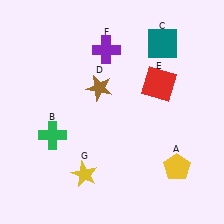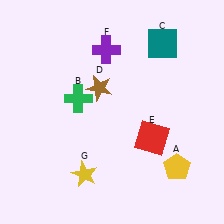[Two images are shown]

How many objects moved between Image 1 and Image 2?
2 objects moved between the two images.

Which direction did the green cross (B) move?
The green cross (B) moved up.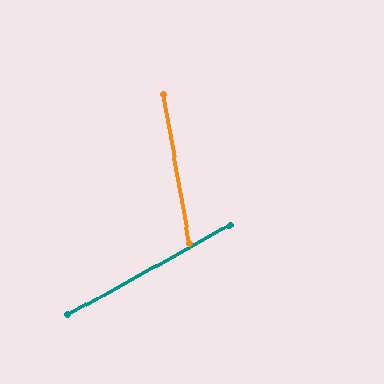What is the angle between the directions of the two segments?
Approximately 71 degrees.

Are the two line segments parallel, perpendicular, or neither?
Neither parallel nor perpendicular — they differ by about 71°.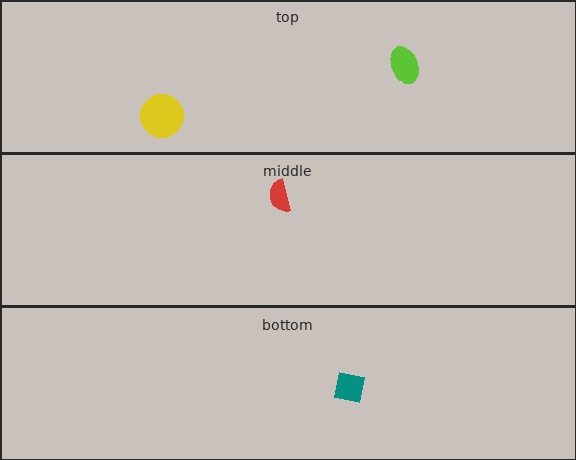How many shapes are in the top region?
2.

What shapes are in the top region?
The yellow circle, the lime ellipse.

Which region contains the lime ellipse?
The top region.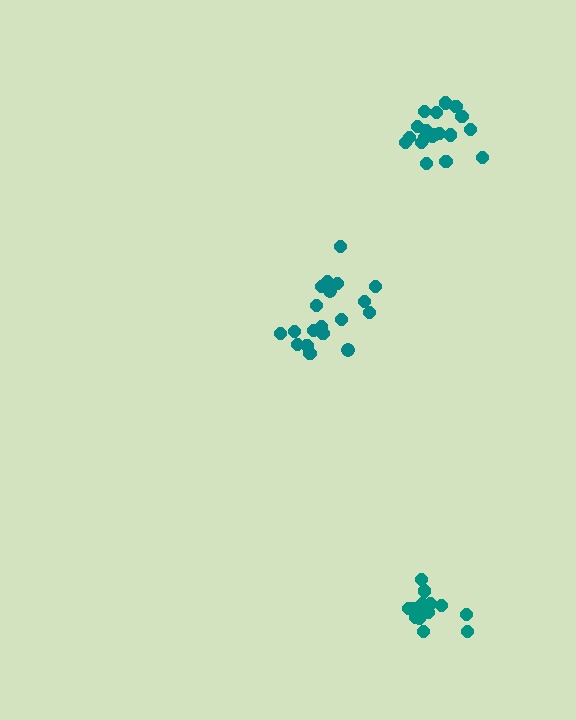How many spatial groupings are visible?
There are 3 spatial groupings.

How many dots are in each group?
Group 1: 19 dots, Group 2: 19 dots, Group 3: 15 dots (53 total).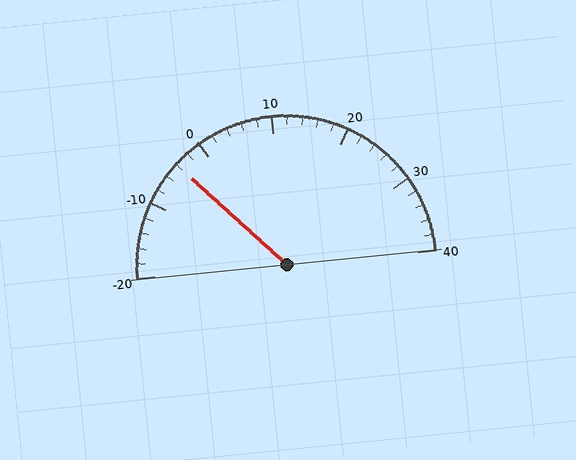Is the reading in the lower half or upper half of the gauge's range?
The reading is in the lower half of the range (-20 to 40).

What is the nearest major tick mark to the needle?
The nearest major tick mark is 0.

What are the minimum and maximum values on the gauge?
The gauge ranges from -20 to 40.